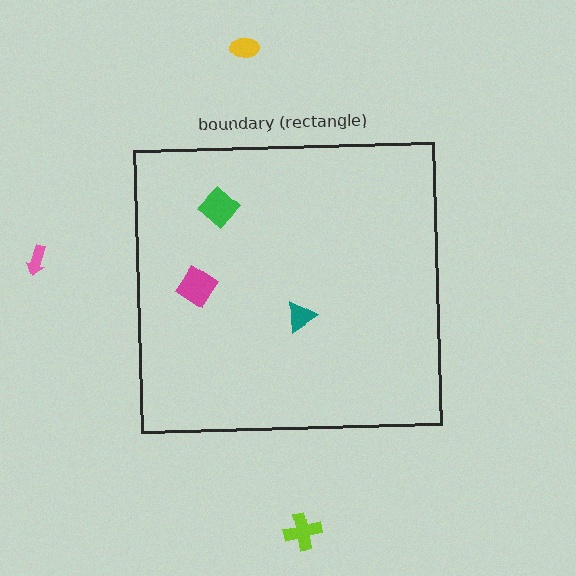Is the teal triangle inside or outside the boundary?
Inside.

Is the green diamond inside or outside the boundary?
Inside.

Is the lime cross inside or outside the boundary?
Outside.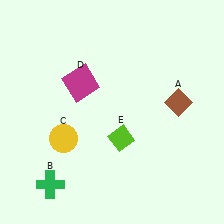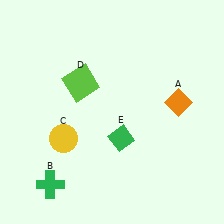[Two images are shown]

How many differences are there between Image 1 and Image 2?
There are 3 differences between the two images.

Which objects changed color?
A changed from brown to orange. D changed from magenta to lime. E changed from lime to green.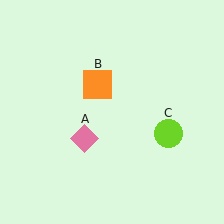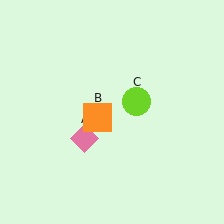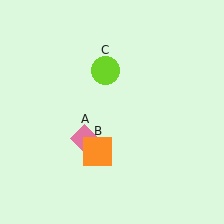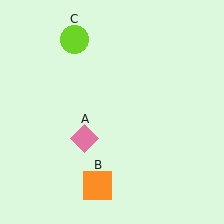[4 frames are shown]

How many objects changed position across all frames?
2 objects changed position: orange square (object B), lime circle (object C).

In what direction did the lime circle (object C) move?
The lime circle (object C) moved up and to the left.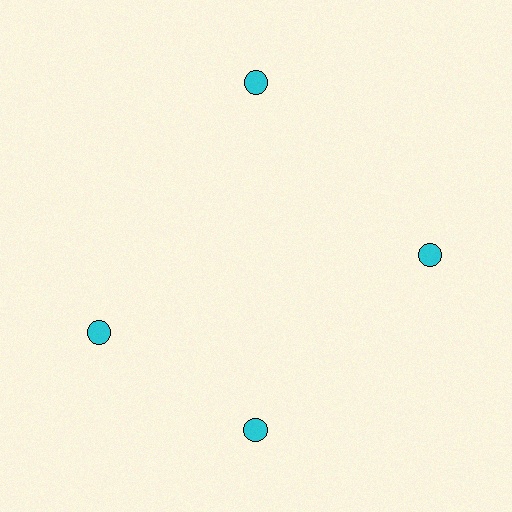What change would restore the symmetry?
The symmetry would be restored by rotating it back into even spacing with its neighbors so that all 4 circles sit at equal angles and equal distance from the center.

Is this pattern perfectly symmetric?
No. The 4 cyan circles are arranged in a ring, but one element near the 9 o'clock position is rotated out of alignment along the ring, breaking the 4-fold rotational symmetry.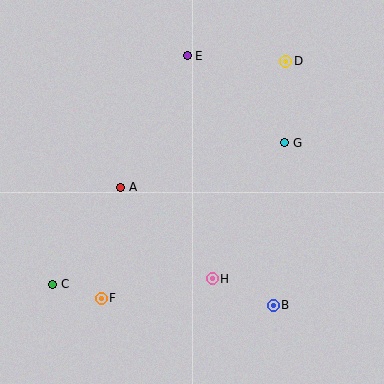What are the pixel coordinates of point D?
Point D is at (286, 61).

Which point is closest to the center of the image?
Point A at (121, 187) is closest to the center.